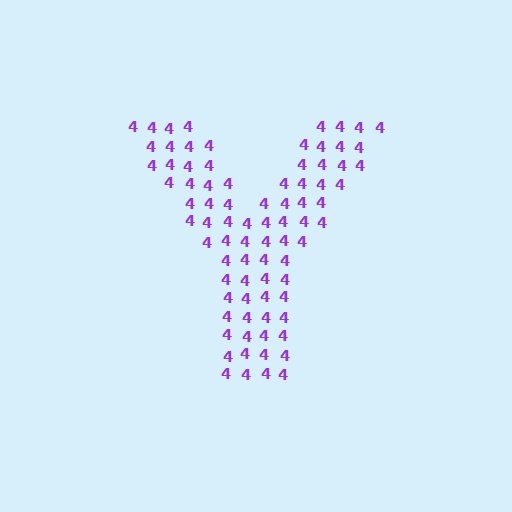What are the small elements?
The small elements are digit 4's.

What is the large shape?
The large shape is the letter Y.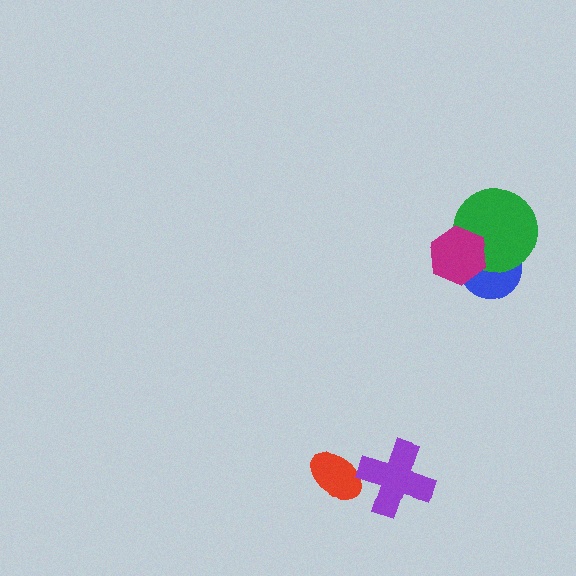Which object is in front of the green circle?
The magenta hexagon is in front of the green circle.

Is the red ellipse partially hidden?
Yes, it is partially covered by another shape.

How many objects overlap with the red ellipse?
1 object overlaps with the red ellipse.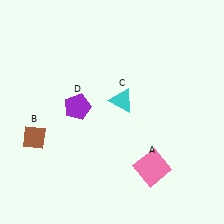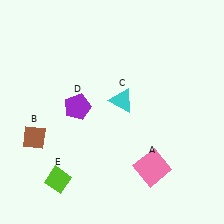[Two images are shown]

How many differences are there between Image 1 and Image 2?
There is 1 difference between the two images.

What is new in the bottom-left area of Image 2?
A lime diamond (E) was added in the bottom-left area of Image 2.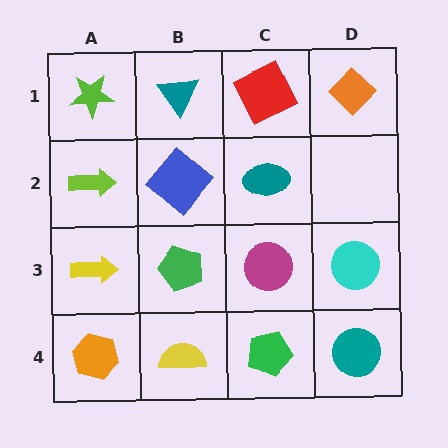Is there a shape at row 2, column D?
No, that cell is empty.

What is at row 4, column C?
A green pentagon.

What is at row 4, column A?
An orange hexagon.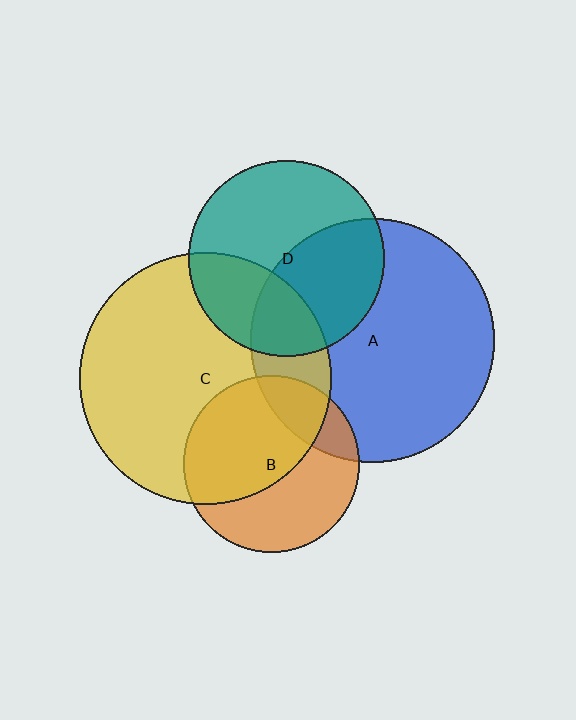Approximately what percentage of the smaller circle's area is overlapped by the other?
Approximately 30%.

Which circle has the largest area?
Circle C (yellow).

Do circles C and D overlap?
Yes.